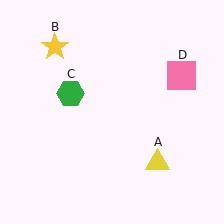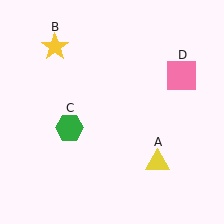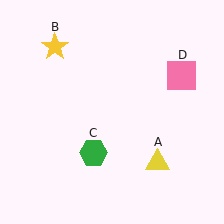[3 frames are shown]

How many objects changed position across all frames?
1 object changed position: green hexagon (object C).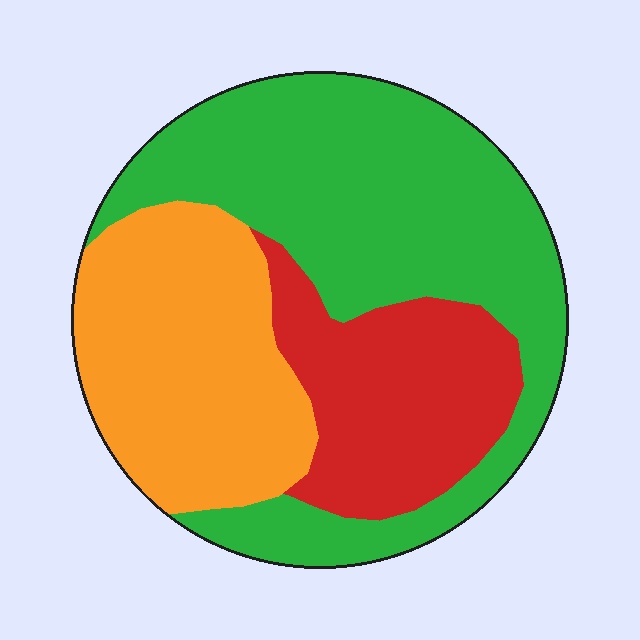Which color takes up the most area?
Green, at roughly 50%.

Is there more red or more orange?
Orange.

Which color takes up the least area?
Red, at roughly 20%.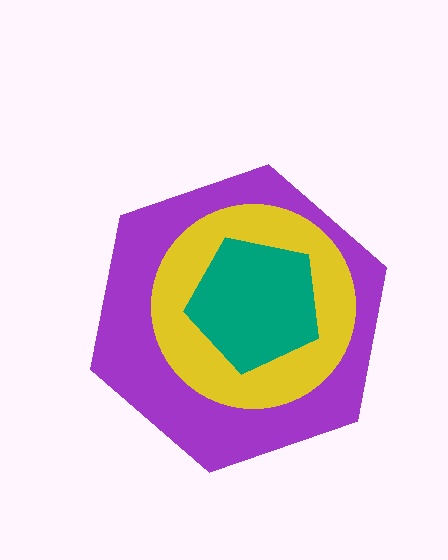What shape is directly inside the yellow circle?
The teal pentagon.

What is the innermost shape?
The teal pentagon.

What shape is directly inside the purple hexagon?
The yellow circle.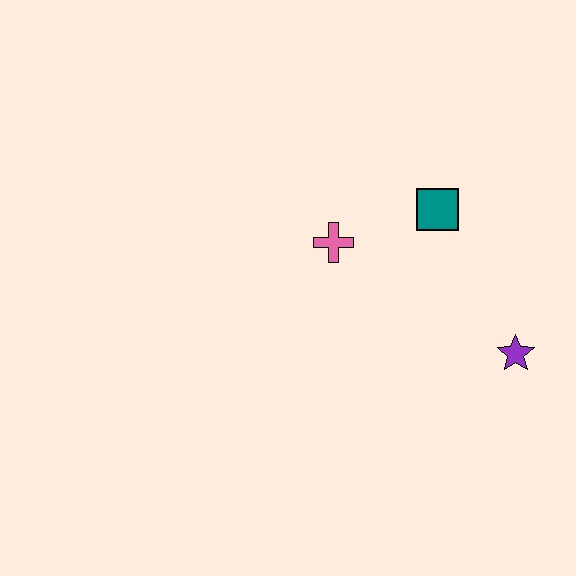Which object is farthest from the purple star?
The pink cross is farthest from the purple star.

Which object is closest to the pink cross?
The teal square is closest to the pink cross.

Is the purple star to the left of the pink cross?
No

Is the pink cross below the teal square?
Yes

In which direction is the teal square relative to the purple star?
The teal square is above the purple star.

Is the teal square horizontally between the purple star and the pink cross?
Yes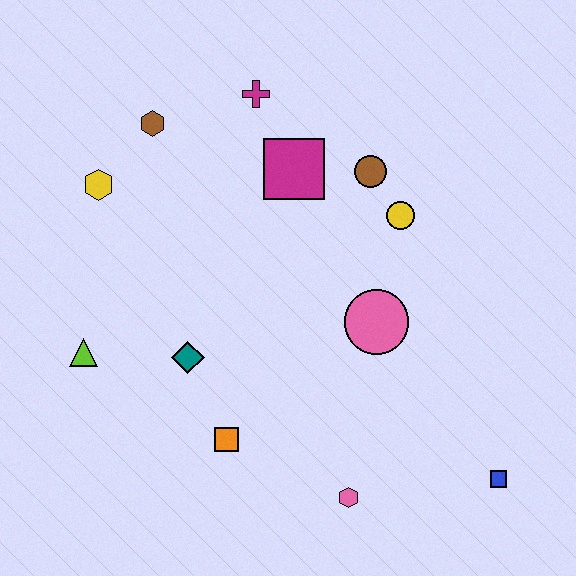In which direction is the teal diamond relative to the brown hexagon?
The teal diamond is below the brown hexagon.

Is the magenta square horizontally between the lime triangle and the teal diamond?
No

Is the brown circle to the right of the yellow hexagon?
Yes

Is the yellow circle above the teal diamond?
Yes